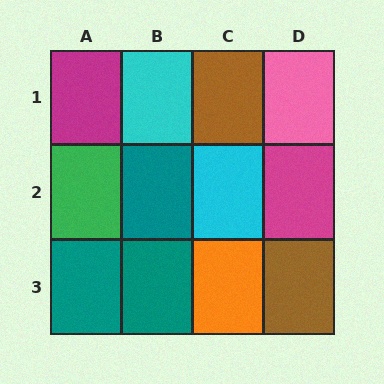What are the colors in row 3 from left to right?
Teal, teal, orange, brown.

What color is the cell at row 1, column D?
Pink.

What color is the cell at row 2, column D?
Magenta.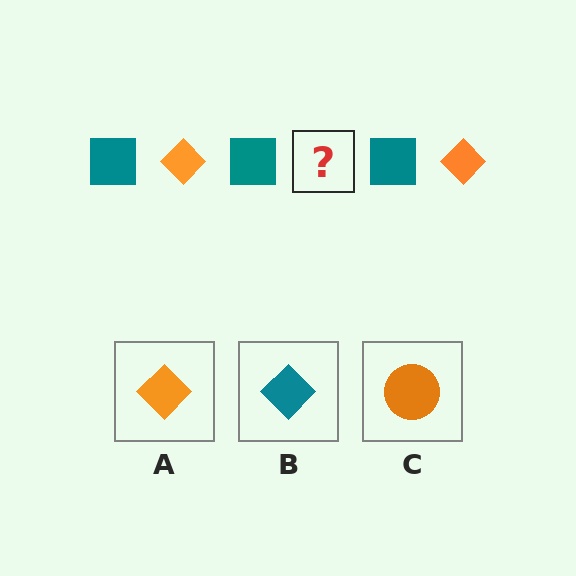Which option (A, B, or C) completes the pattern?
A.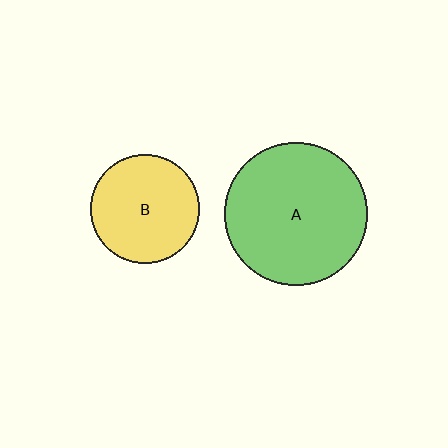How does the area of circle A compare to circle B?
Approximately 1.7 times.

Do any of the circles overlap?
No, none of the circles overlap.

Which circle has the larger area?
Circle A (green).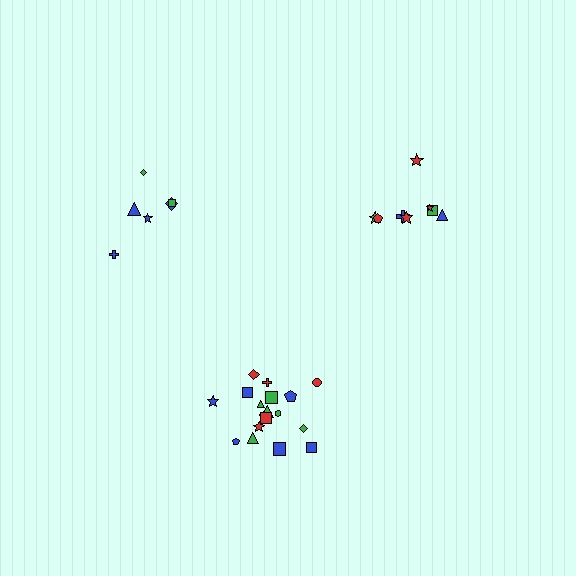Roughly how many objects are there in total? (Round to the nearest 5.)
Roughly 30 objects in total.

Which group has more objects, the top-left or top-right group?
The top-right group.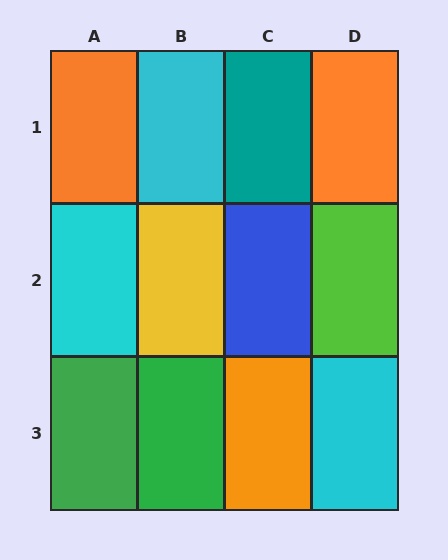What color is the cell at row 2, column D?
Lime.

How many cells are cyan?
3 cells are cyan.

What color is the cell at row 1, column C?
Teal.